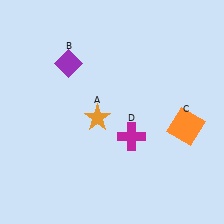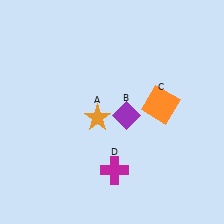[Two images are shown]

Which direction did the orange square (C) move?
The orange square (C) moved left.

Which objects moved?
The objects that moved are: the purple diamond (B), the orange square (C), the magenta cross (D).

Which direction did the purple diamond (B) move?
The purple diamond (B) moved right.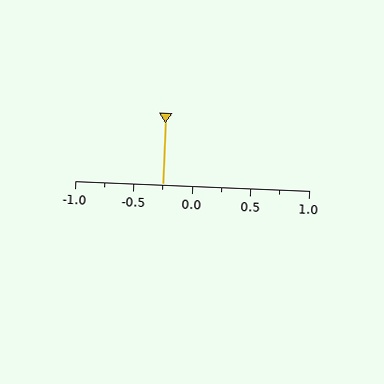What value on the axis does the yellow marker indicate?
The marker indicates approximately -0.25.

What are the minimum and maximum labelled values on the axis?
The axis runs from -1.0 to 1.0.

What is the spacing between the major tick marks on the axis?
The major ticks are spaced 0.5 apart.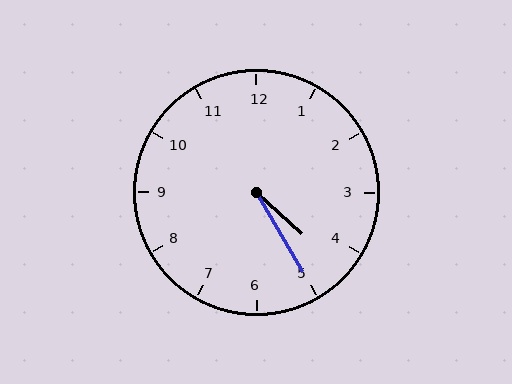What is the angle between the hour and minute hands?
Approximately 18 degrees.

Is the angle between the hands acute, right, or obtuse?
It is acute.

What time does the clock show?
4:25.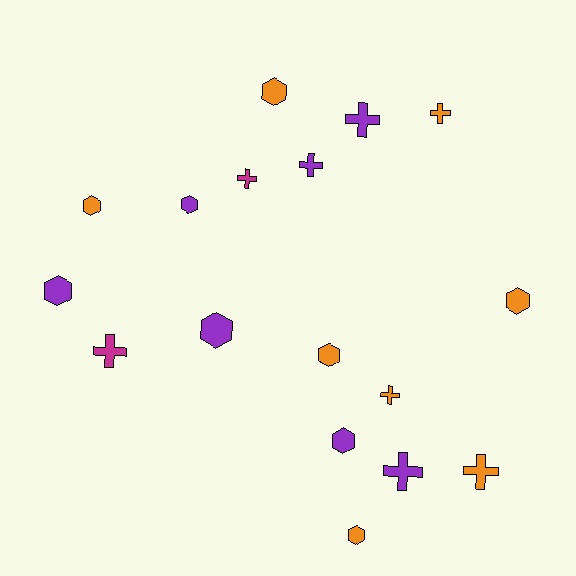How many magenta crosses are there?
There are 2 magenta crosses.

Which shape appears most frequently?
Hexagon, with 9 objects.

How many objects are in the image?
There are 17 objects.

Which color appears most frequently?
Orange, with 8 objects.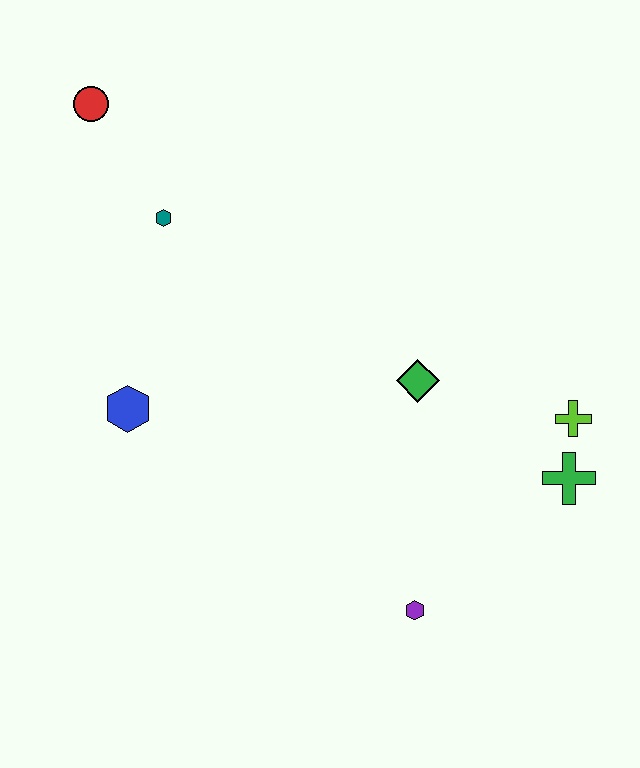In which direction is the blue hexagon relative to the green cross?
The blue hexagon is to the left of the green cross.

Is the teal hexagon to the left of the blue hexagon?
No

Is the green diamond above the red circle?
No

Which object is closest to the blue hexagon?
The teal hexagon is closest to the blue hexagon.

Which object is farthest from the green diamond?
The red circle is farthest from the green diamond.